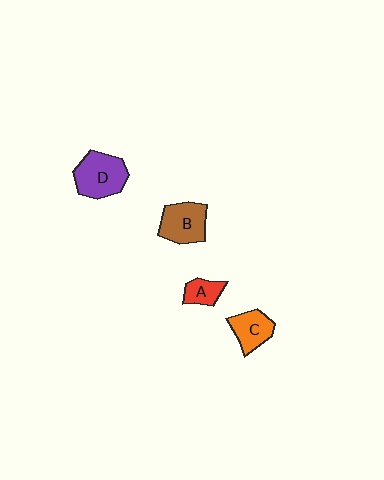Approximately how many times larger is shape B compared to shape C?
Approximately 1.3 times.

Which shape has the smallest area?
Shape A (red).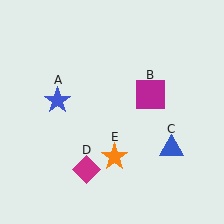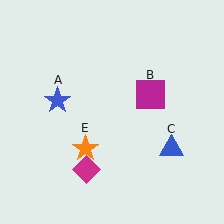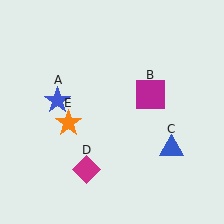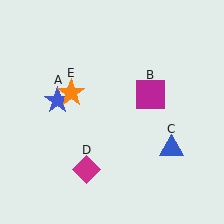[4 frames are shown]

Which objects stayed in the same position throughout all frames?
Blue star (object A) and magenta square (object B) and blue triangle (object C) and magenta diamond (object D) remained stationary.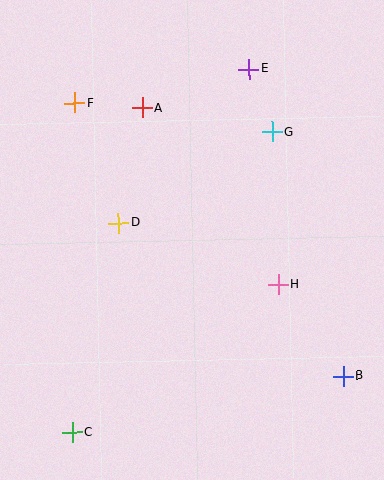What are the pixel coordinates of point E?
Point E is at (249, 69).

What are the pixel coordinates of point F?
Point F is at (75, 103).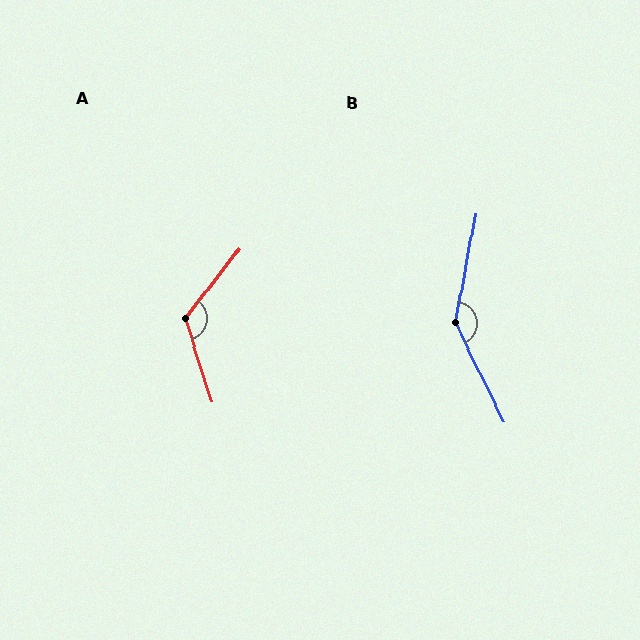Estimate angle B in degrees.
Approximately 143 degrees.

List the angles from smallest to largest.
A (125°), B (143°).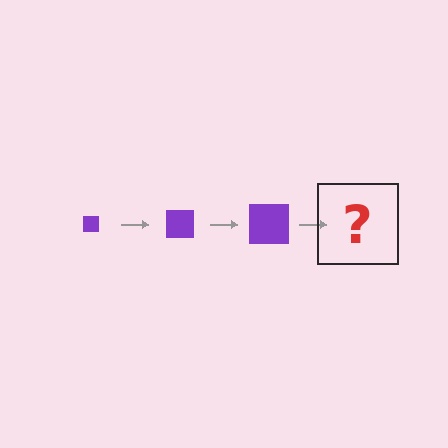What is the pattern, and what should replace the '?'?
The pattern is that the square gets progressively larger each step. The '?' should be a purple square, larger than the previous one.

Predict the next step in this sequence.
The next step is a purple square, larger than the previous one.